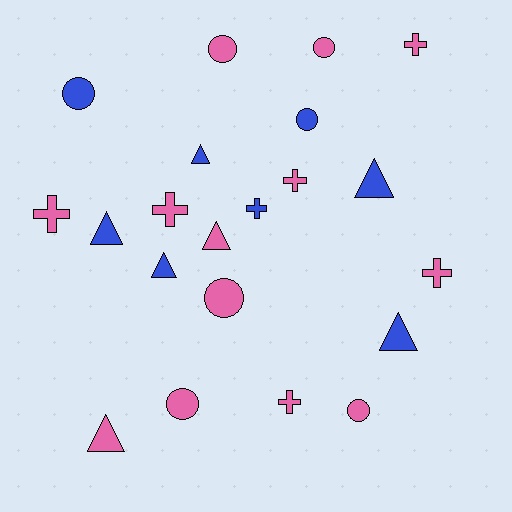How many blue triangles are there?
There are 5 blue triangles.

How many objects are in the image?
There are 21 objects.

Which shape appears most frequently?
Triangle, with 7 objects.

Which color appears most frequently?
Pink, with 13 objects.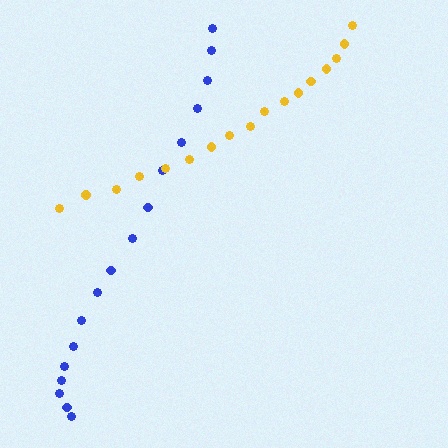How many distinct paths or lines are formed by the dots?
There are 2 distinct paths.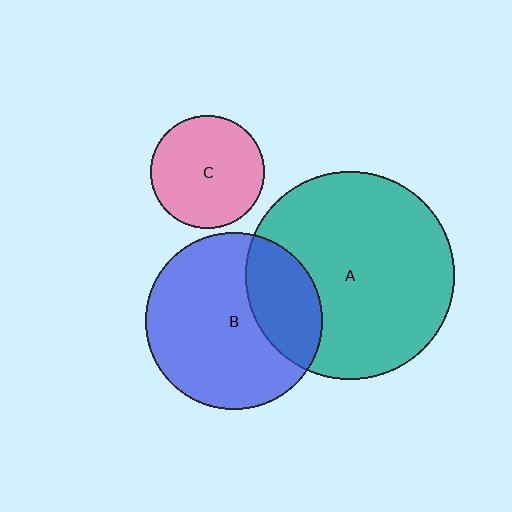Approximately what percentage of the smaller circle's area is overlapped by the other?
Approximately 30%.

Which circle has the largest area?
Circle A (teal).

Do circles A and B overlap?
Yes.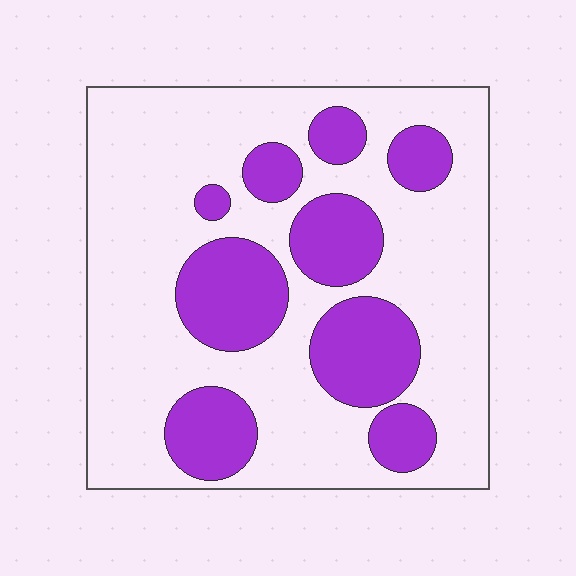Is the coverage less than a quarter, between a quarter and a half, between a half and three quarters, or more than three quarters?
Between a quarter and a half.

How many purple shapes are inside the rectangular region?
9.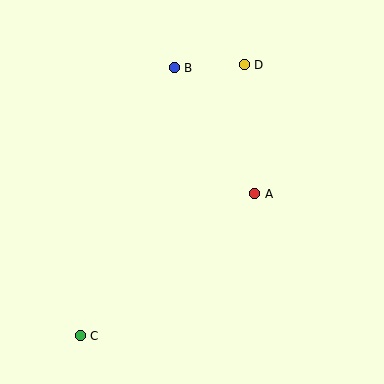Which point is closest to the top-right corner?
Point D is closest to the top-right corner.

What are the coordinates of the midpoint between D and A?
The midpoint between D and A is at (249, 129).